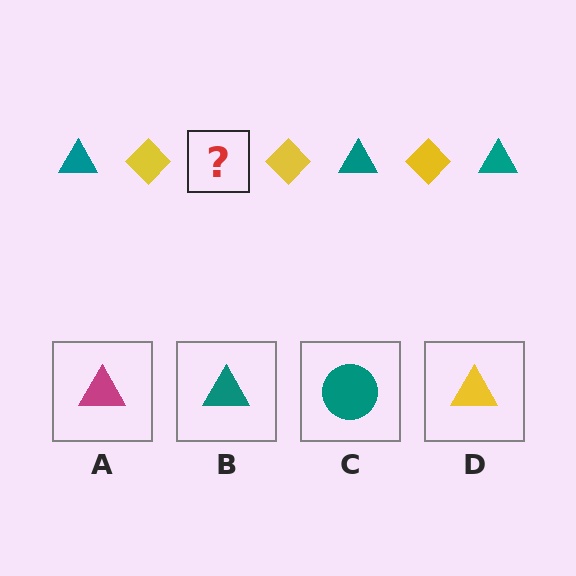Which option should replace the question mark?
Option B.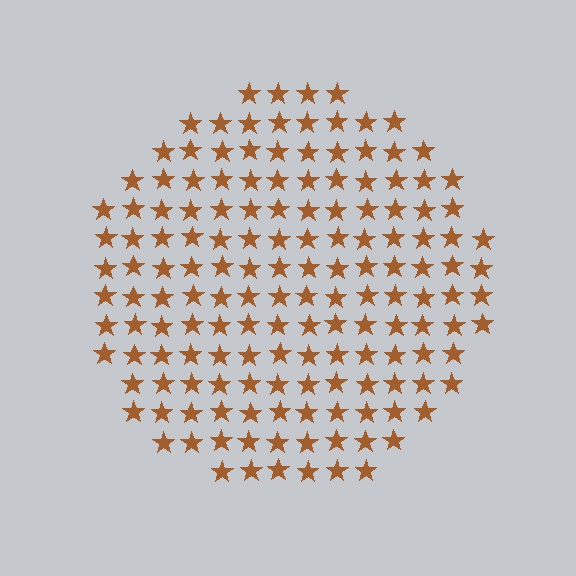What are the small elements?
The small elements are stars.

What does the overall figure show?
The overall figure shows a circle.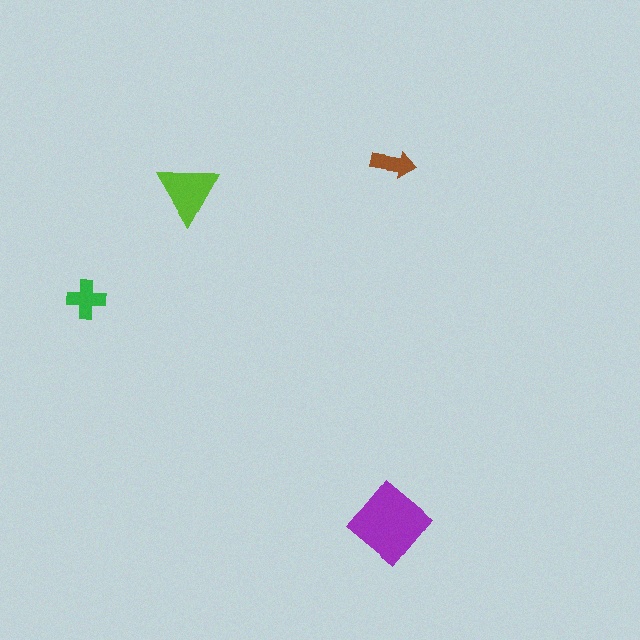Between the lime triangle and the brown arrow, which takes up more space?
The lime triangle.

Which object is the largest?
The purple diamond.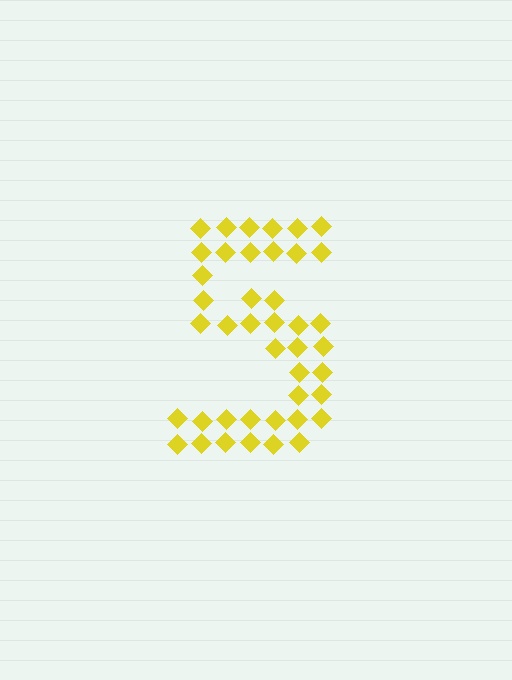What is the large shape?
The large shape is the digit 5.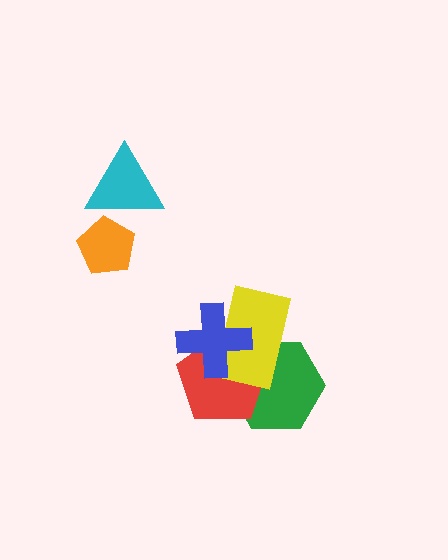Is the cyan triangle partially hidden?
No, no other shape covers it.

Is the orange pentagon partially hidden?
Yes, it is partially covered by another shape.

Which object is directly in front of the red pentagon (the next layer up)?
The yellow rectangle is directly in front of the red pentagon.